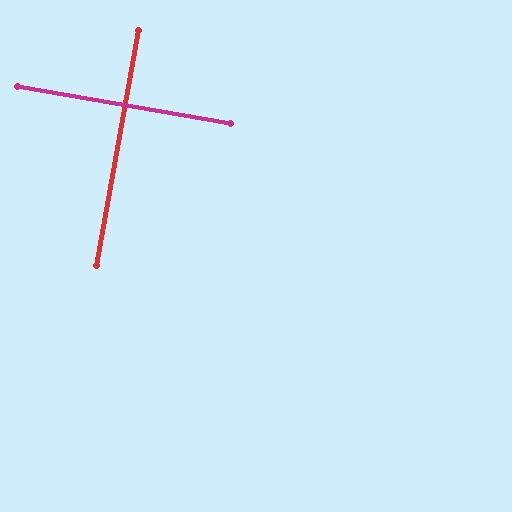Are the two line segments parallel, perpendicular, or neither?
Perpendicular — they meet at approximately 90°.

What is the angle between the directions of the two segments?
Approximately 90 degrees.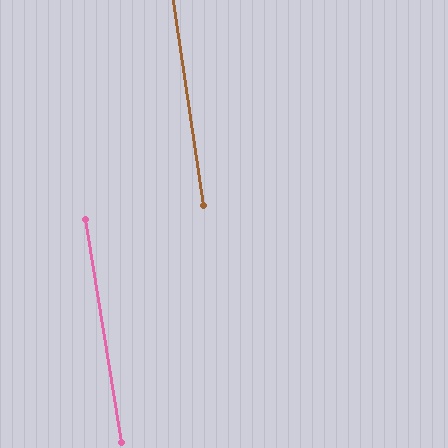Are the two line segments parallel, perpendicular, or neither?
Parallel — their directions differ by only 0.9°.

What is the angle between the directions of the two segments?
Approximately 1 degree.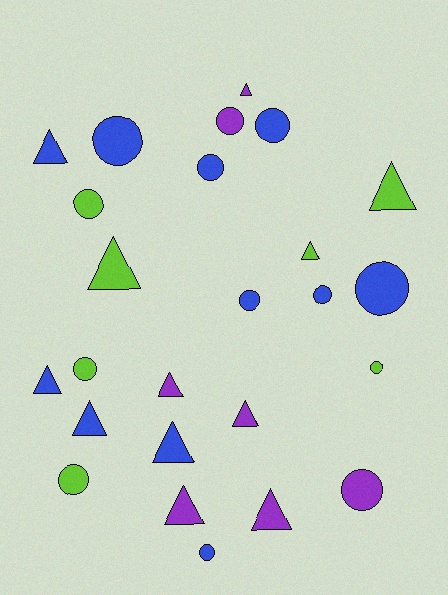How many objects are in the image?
There are 25 objects.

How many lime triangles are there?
There are 3 lime triangles.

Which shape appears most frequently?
Circle, with 13 objects.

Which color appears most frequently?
Blue, with 11 objects.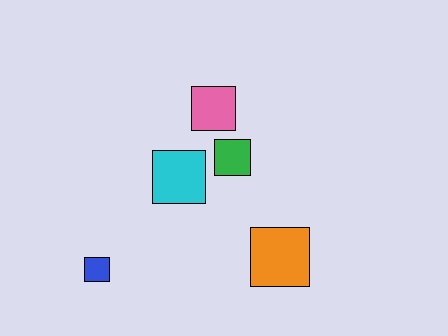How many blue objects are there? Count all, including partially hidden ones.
There is 1 blue object.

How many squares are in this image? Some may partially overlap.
There are 5 squares.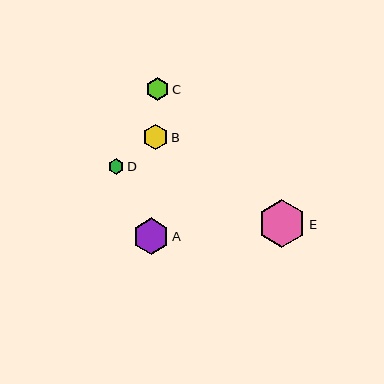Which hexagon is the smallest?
Hexagon D is the smallest with a size of approximately 15 pixels.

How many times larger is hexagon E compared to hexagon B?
Hexagon E is approximately 1.9 times the size of hexagon B.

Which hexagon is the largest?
Hexagon E is the largest with a size of approximately 48 pixels.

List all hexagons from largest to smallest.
From largest to smallest: E, A, B, C, D.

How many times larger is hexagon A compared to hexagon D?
Hexagon A is approximately 2.4 times the size of hexagon D.